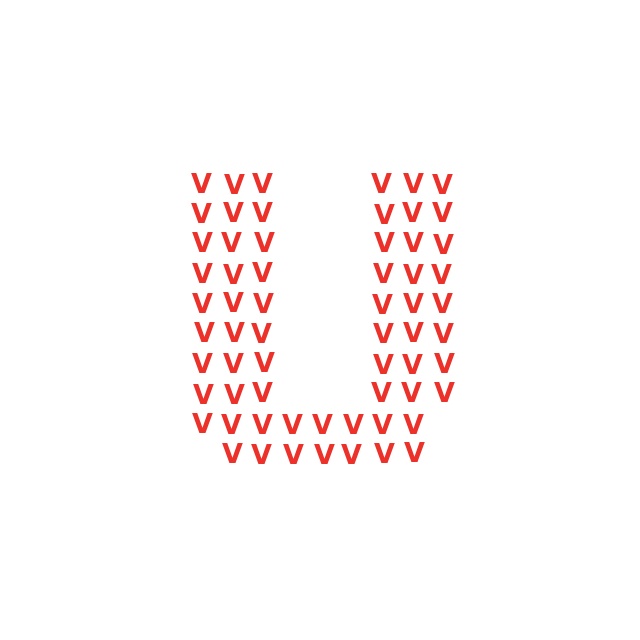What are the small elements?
The small elements are letter V's.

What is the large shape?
The large shape is the letter U.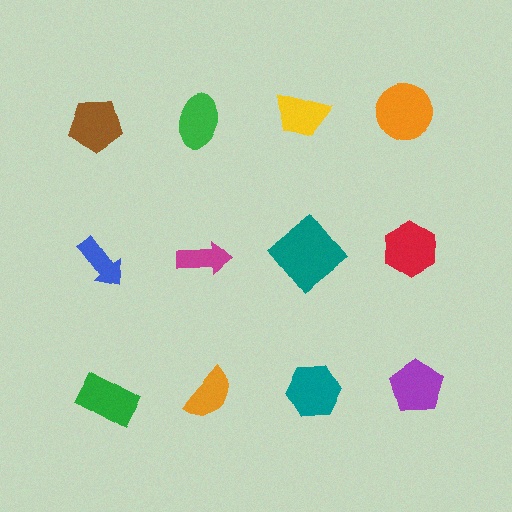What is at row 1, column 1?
A brown pentagon.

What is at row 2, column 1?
A blue arrow.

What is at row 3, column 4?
A purple pentagon.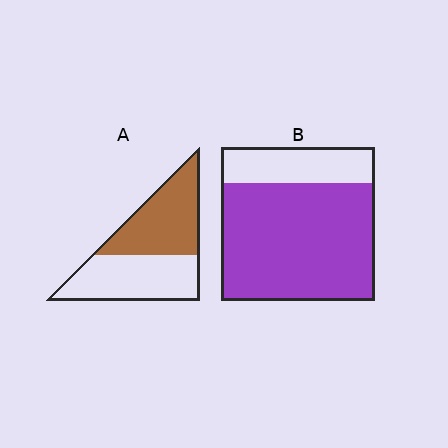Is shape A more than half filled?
Roughly half.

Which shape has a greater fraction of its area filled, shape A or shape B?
Shape B.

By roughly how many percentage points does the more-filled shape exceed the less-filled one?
By roughly 25 percentage points (B over A).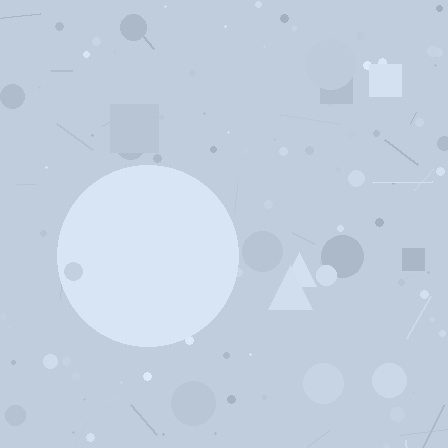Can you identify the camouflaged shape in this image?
The camouflaged shape is a circle.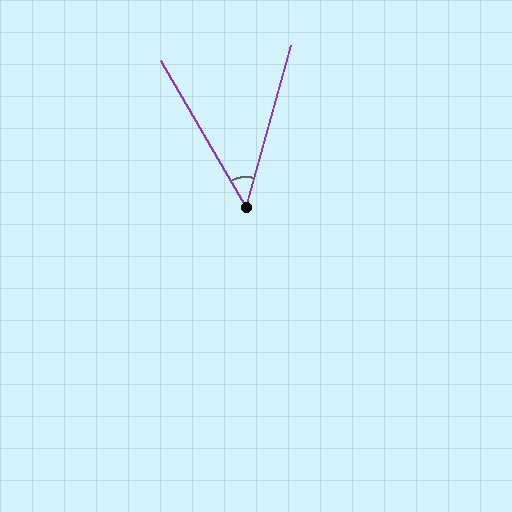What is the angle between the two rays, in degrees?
Approximately 46 degrees.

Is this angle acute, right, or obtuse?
It is acute.